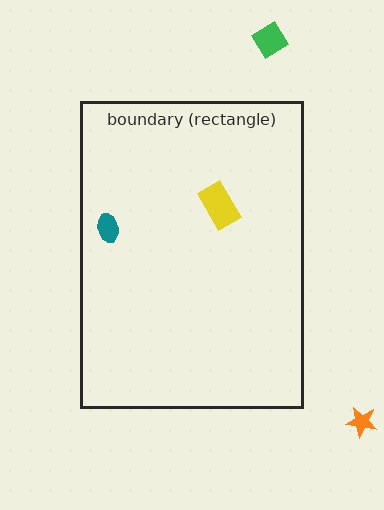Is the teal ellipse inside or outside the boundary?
Inside.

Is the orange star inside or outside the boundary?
Outside.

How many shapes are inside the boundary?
2 inside, 2 outside.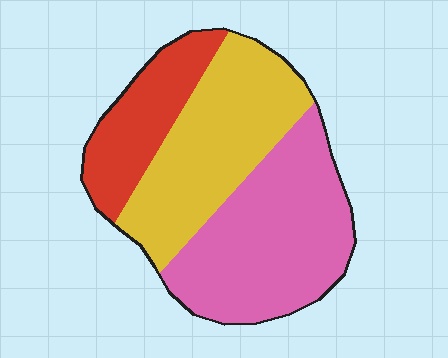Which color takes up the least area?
Red, at roughly 20%.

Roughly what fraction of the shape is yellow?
Yellow takes up about three eighths (3/8) of the shape.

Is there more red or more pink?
Pink.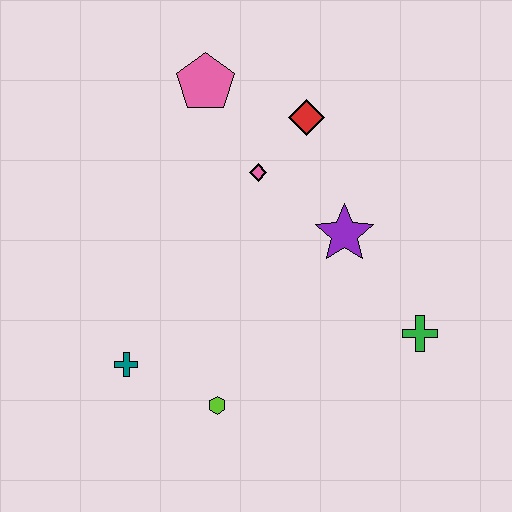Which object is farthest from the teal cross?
The red diamond is farthest from the teal cross.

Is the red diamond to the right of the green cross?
No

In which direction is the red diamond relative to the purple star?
The red diamond is above the purple star.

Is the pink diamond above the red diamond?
No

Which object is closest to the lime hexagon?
The teal cross is closest to the lime hexagon.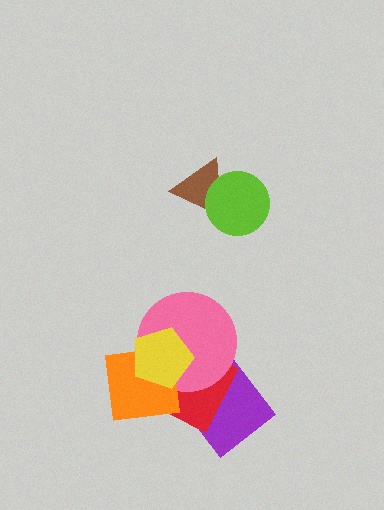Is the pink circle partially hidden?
Yes, it is partially covered by another shape.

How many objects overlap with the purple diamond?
1 object overlaps with the purple diamond.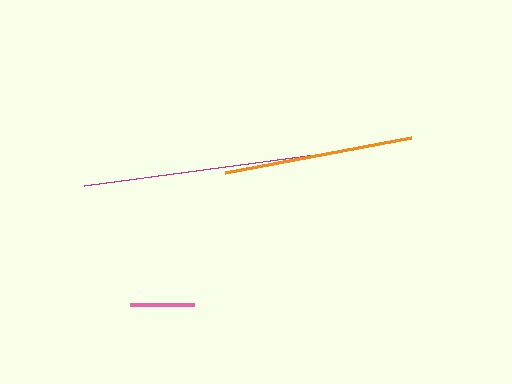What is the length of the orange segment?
The orange segment is approximately 189 pixels long.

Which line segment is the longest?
The magenta line is the longest at approximately 240 pixels.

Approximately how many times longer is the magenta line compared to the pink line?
The magenta line is approximately 3.8 times the length of the pink line.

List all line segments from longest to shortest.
From longest to shortest: magenta, orange, pink.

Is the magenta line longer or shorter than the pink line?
The magenta line is longer than the pink line.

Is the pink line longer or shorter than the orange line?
The orange line is longer than the pink line.